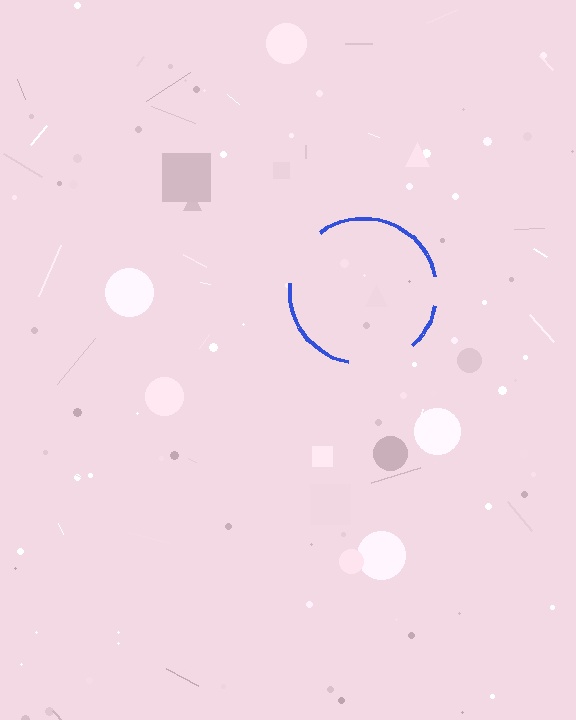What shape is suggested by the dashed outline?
The dashed outline suggests a circle.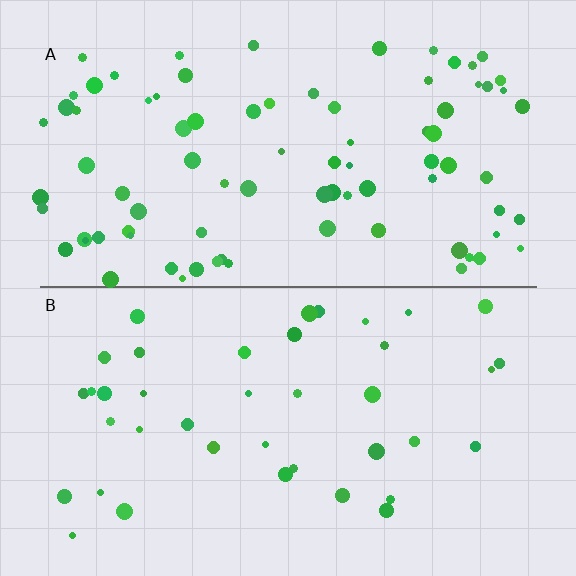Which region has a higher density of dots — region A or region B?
A (the top).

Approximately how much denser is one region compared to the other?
Approximately 2.1× — region A over region B.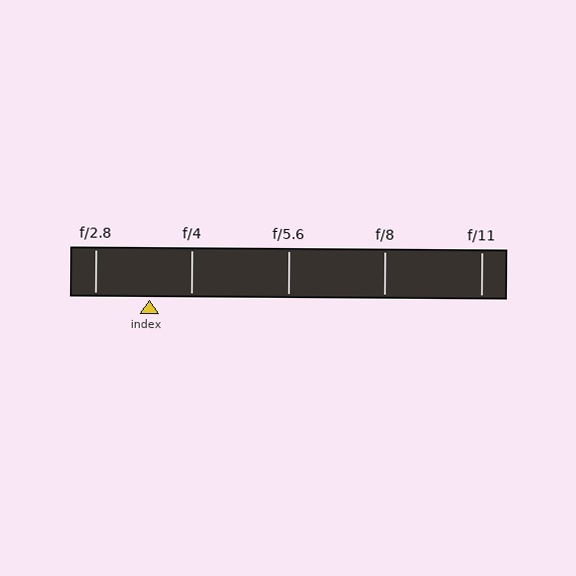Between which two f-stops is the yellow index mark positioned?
The index mark is between f/2.8 and f/4.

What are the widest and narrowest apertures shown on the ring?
The widest aperture shown is f/2.8 and the narrowest is f/11.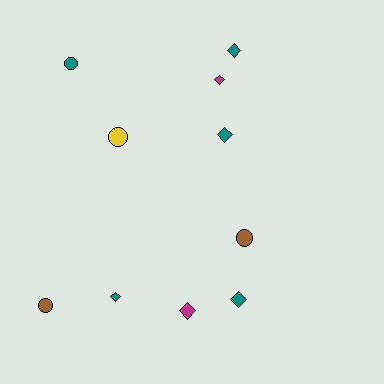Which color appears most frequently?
Teal, with 5 objects.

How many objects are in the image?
There are 10 objects.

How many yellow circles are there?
There is 1 yellow circle.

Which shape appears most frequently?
Diamond, with 6 objects.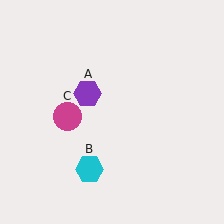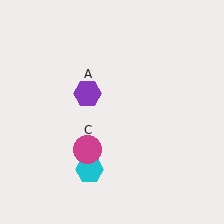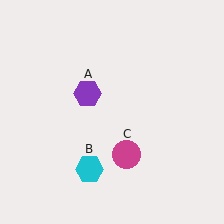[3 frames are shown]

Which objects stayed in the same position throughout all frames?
Purple hexagon (object A) and cyan hexagon (object B) remained stationary.